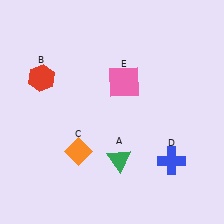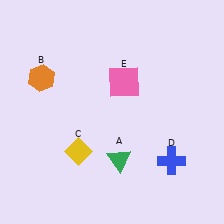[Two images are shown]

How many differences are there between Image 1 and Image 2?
There are 2 differences between the two images.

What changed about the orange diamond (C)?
In Image 1, C is orange. In Image 2, it changed to yellow.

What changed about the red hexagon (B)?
In Image 1, B is red. In Image 2, it changed to orange.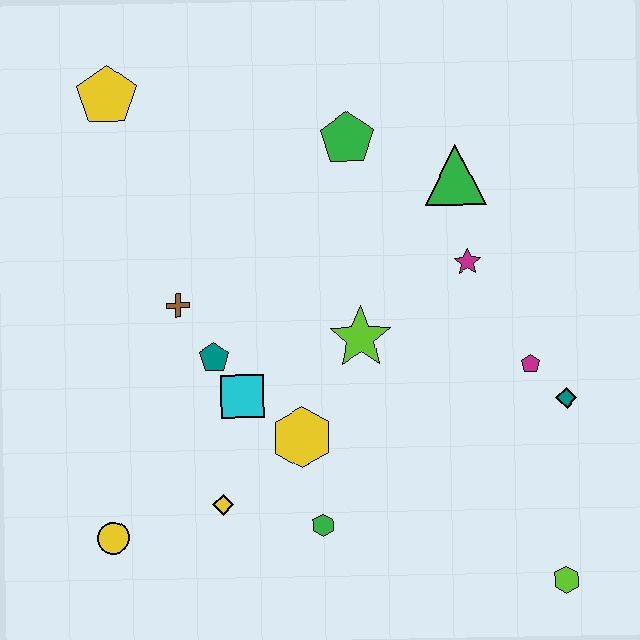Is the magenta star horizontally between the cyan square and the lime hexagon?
Yes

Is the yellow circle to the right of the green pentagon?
No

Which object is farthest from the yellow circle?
The green triangle is farthest from the yellow circle.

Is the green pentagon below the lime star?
No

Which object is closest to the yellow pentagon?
The brown cross is closest to the yellow pentagon.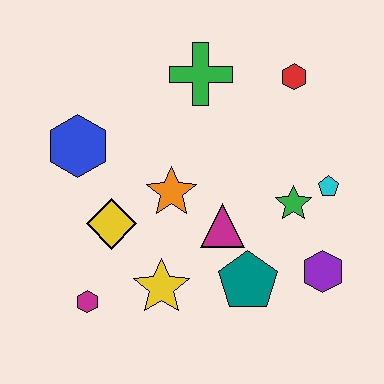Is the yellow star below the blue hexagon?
Yes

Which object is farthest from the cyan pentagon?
The magenta hexagon is farthest from the cyan pentagon.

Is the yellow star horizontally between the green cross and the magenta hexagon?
Yes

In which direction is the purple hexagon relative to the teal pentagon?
The purple hexagon is to the right of the teal pentagon.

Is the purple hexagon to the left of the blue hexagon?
No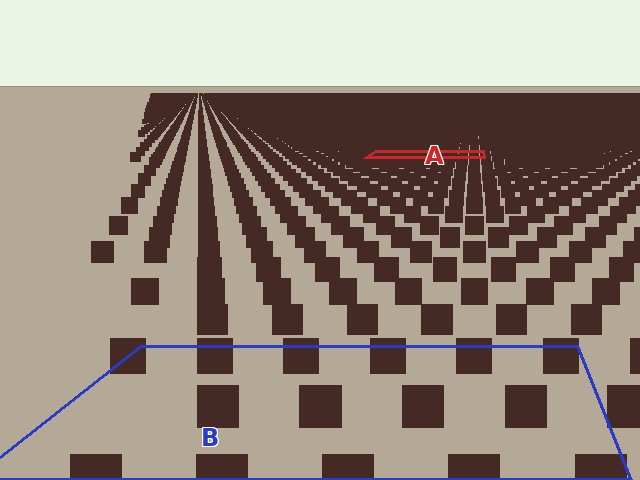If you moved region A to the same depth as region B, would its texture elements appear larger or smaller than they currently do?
They would appear larger. At a closer depth, the same texture elements are projected at a bigger on-screen size.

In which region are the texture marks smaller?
The texture marks are smaller in region A, because it is farther away.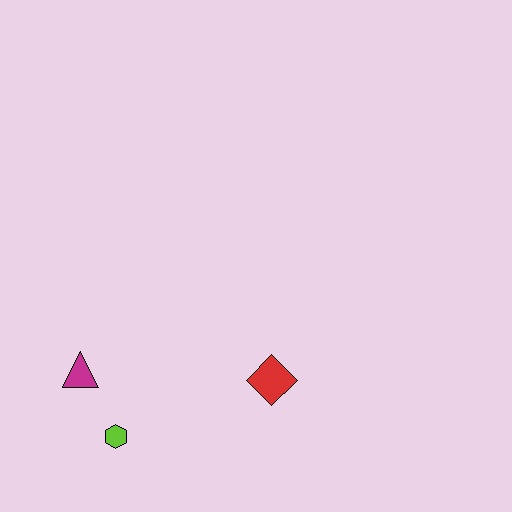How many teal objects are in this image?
There are no teal objects.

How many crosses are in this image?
There are no crosses.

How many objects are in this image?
There are 3 objects.